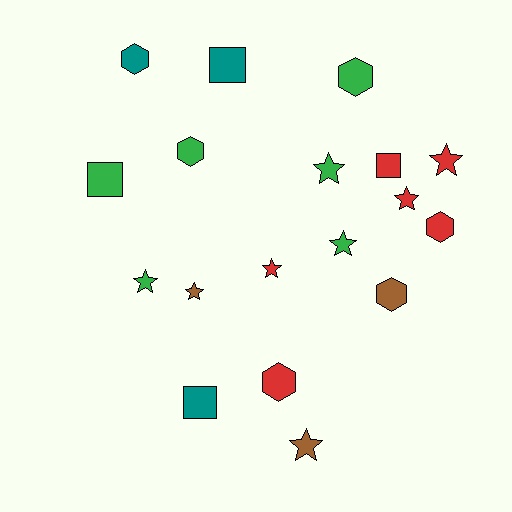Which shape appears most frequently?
Star, with 8 objects.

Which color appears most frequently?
Green, with 6 objects.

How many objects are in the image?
There are 18 objects.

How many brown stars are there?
There are 2 brown stars.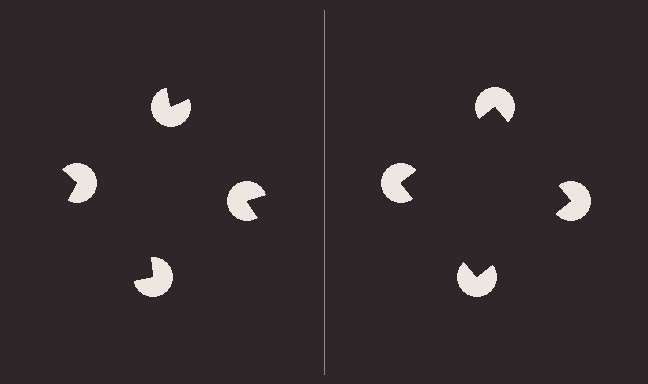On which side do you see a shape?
An illusory square appears on the right side. On the left side the wedge cuts are rotated, so no coherent shape forms.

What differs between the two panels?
The pac-man discs are positioned identically on both sides; only the wedge orientations differ. On the right they align to a square; on the left they are misaligned.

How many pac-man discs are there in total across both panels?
8 — 4 on each side.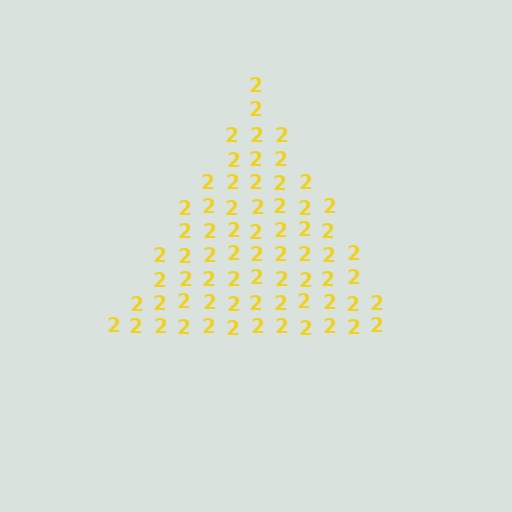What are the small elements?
The small elements are digit 2's.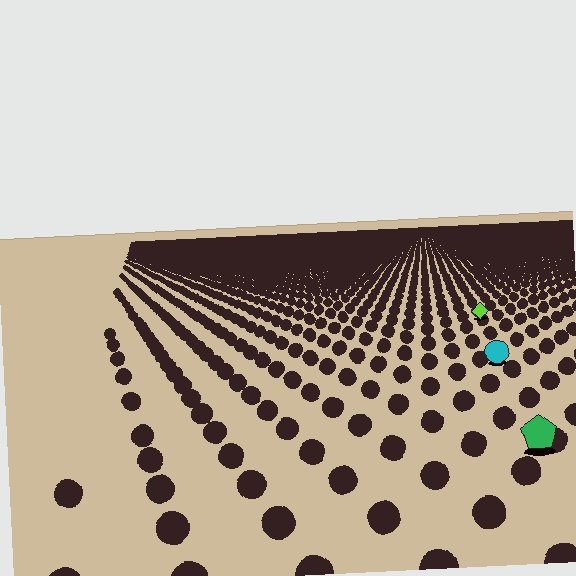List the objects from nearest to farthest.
From nearest to farthest: the green pentagon, the cyan circle, the lime diamond.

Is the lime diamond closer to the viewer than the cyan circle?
No. The cyan circle is closer — you can tell from the texture gradient: the ground texture is coarser near it.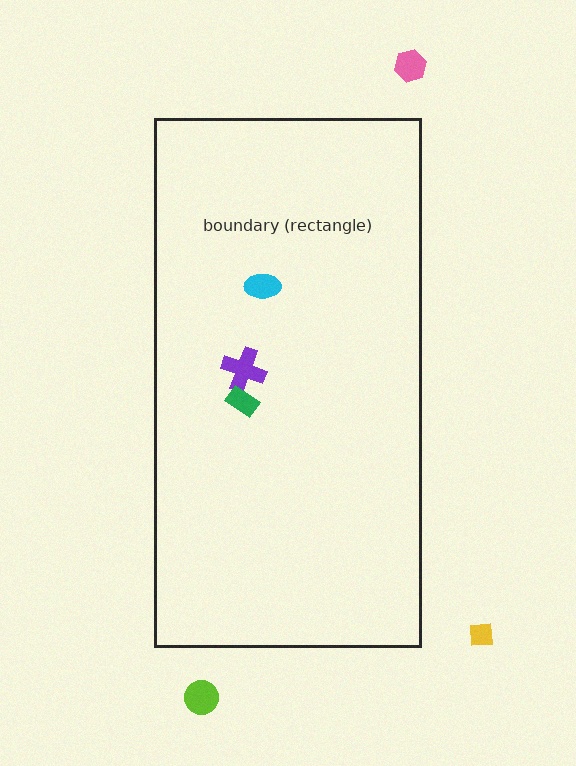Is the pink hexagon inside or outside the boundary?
Outside.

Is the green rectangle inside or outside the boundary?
Inside.